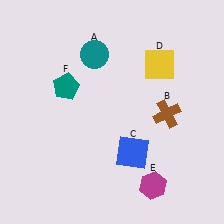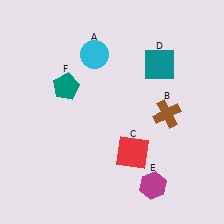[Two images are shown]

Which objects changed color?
A changed from teal to cyan. C changed from blue to red. D changed from yellow to teal.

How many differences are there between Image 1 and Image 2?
There are 3 differences between the two images.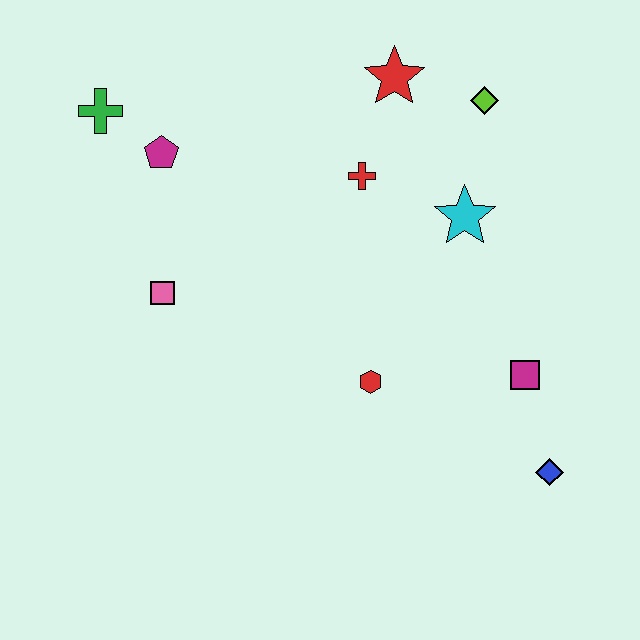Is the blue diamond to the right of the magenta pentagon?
Yes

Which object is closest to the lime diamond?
The red star is closest to the lime diamond.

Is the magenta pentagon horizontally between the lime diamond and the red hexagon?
No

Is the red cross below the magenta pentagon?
Yes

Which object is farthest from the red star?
The blue diamond is farthest from the red star.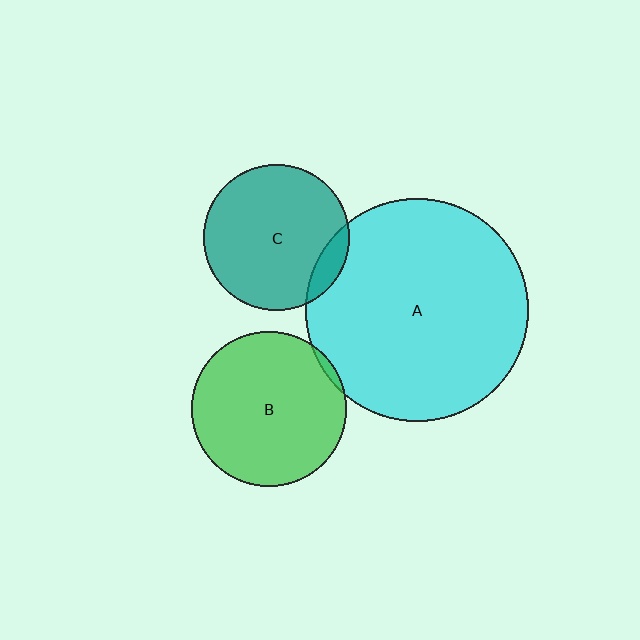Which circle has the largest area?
Circle A (cyan).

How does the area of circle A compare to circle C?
Approximately 2.3 times.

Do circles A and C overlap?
Yes.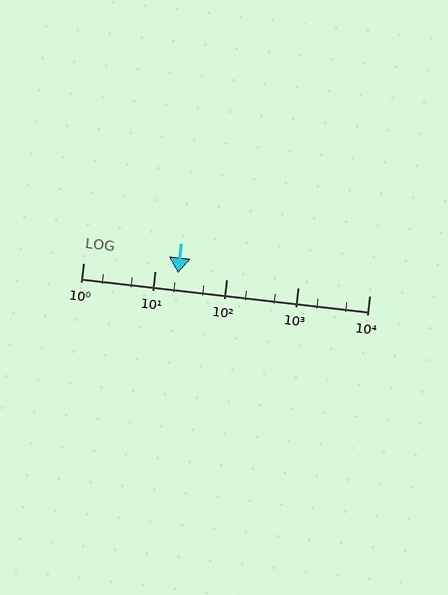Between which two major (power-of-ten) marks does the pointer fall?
The pointer is between 10 and 100.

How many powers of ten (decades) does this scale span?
The scale spans 4 decades, from 1 to 10000.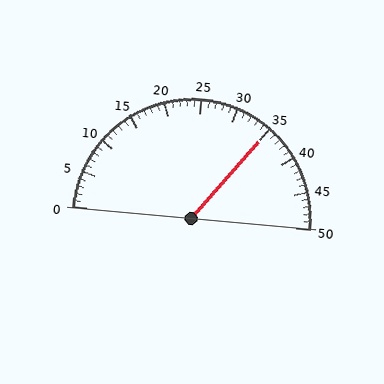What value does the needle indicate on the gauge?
The needle indicates approximately 35.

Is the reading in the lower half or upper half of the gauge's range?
The reading is in the upper half of the range (0 to 50).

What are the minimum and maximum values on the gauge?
The gauge ranges from 0 to 50.